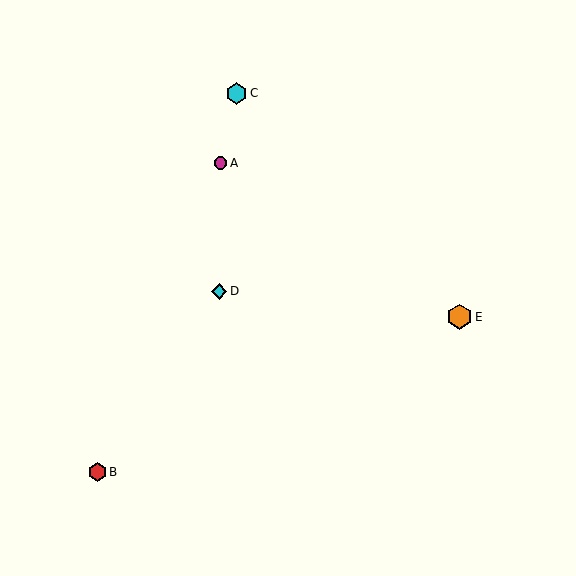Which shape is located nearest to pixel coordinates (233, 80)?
The cyan hexagon (labeled C) at (236, 93) is nearest to that location.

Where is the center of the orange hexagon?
The center of the orange hexagon is at (460, 317).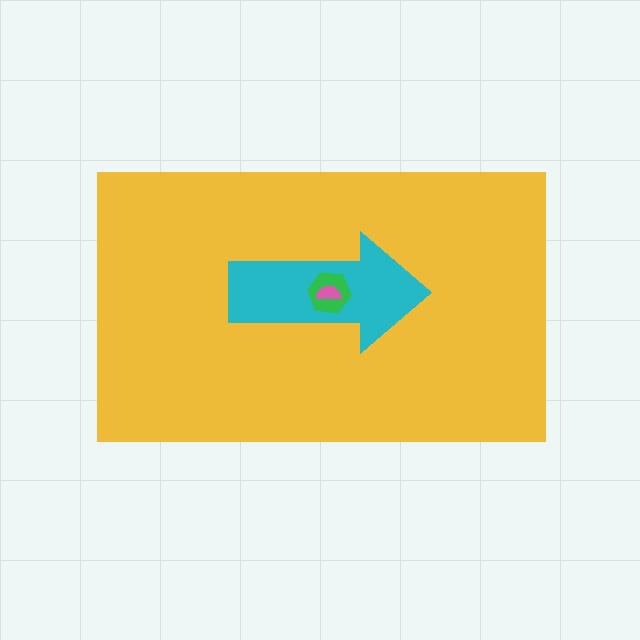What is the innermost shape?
The pink semicircle.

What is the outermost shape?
The yellow rectangle.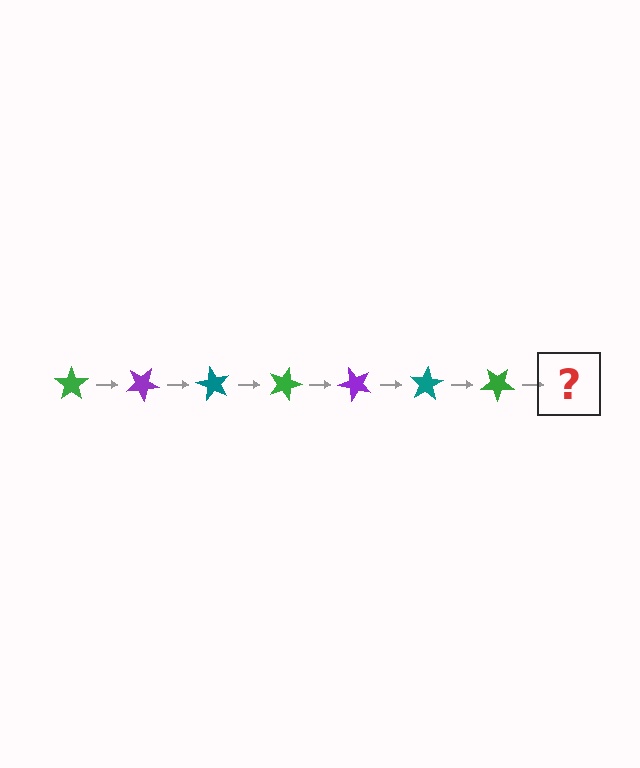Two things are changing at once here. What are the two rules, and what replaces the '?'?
The two rules are that it rotates 30 degrees each step and the color cycles through green, purple, and teal. The '?' should be a purple star, rotated 210 degrees from the start.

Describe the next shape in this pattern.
It should be a purple star, rotated 210 degrees from the start.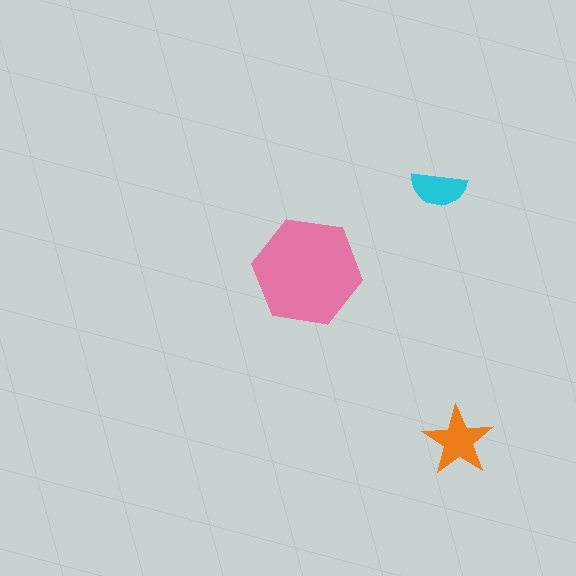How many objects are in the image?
There are 3 objects in the image.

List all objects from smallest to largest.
The cyan semicircle, the orange star, the pink hexagon.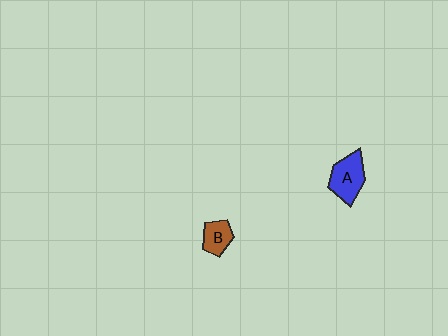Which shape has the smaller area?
Shape B (brown).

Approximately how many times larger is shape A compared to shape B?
Approximately 1.6 times.